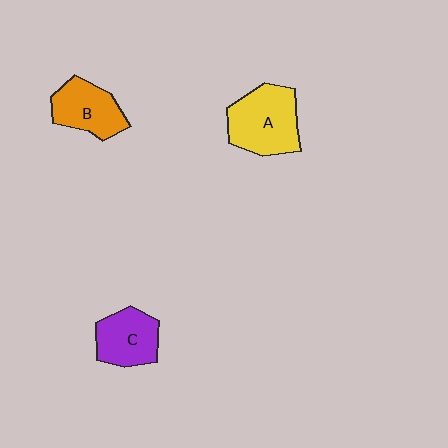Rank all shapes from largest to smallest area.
From largest to smallest: A (yellow), B (orange), C (purple).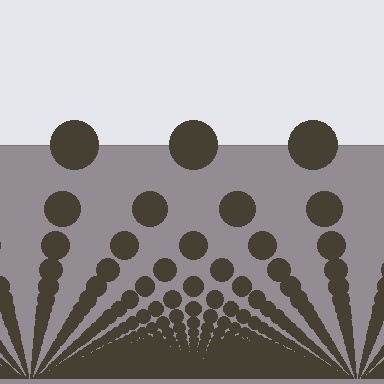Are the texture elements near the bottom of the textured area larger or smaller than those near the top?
Smaller. The gradient is inverted — elements near the bottom are smaller and denser.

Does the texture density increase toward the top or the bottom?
Density increases toward the bottom.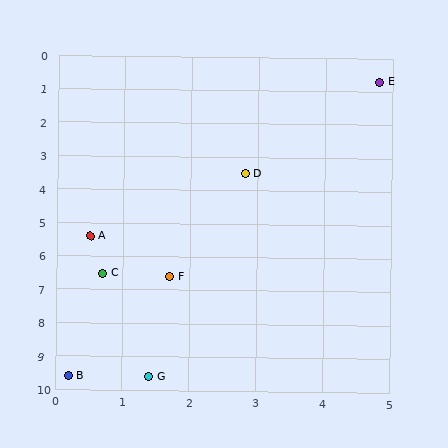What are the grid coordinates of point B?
Point B is at approximately (0.2, 9.6).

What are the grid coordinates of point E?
Point E is at approximately (4.8, 0.7).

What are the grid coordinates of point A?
Point A is at approximately (0.5, 5.4).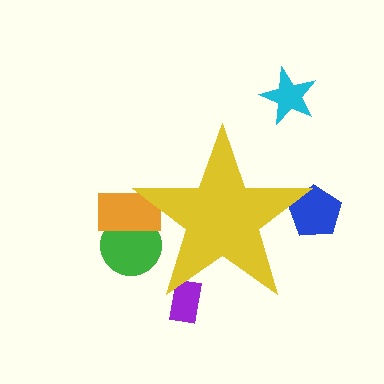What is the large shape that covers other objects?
A yellow star.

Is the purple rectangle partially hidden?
Yes, the purple rectangle is partially hidden behind the yellow star.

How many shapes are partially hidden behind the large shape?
4 shapes are partially hidden.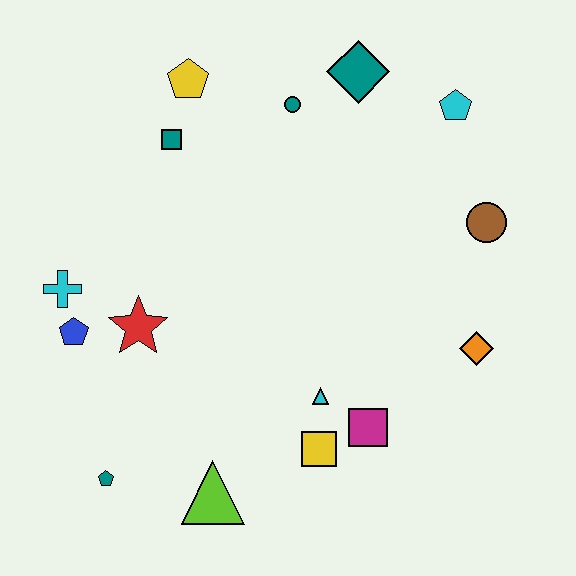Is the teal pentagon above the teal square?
No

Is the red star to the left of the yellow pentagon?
Yes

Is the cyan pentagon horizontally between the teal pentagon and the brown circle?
Yes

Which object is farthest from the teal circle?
The teal pentagon is farthest from the teal circle.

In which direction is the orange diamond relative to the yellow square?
The orange diamond is to the right of the yellow square.